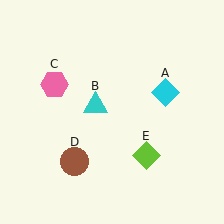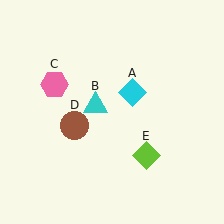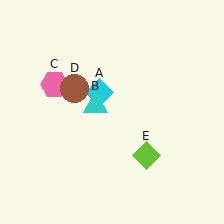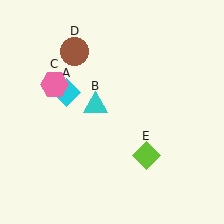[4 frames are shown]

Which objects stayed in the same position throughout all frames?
Cyan triangle (object B) and pink hexagon (object C) and lime diamond (object E) remained stationary.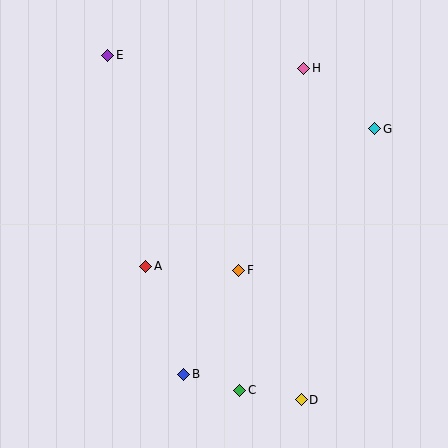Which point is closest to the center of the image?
Point F at (239, 270) is closest to the center.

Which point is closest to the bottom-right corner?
Point D is closest to the bottom-right corner.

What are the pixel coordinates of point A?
Point A is at (146, 266).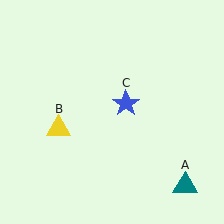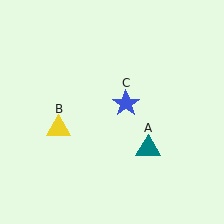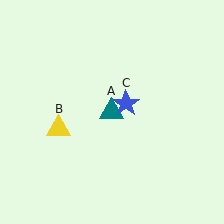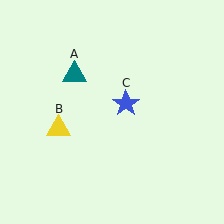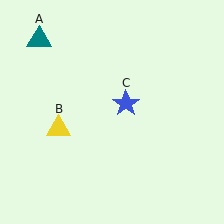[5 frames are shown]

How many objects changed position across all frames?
1 object changed position: teal triangle (object A).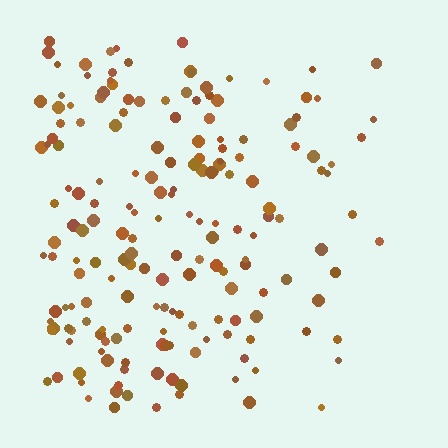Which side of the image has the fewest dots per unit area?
The right.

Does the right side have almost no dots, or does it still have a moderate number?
Still a moderate number, just noticeably fewer than the left.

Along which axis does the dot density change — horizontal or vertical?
Horizontal.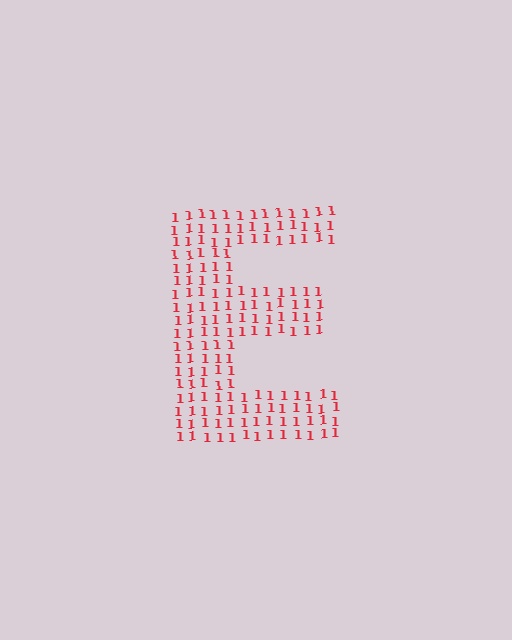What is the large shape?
The large shape is the letter E.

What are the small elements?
The small elements are digit 1's.